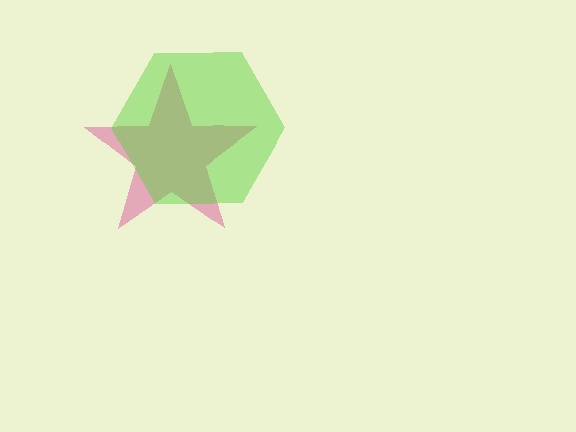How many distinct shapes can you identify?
There are 2 distinct shapes: a pink star, a lime hexagon.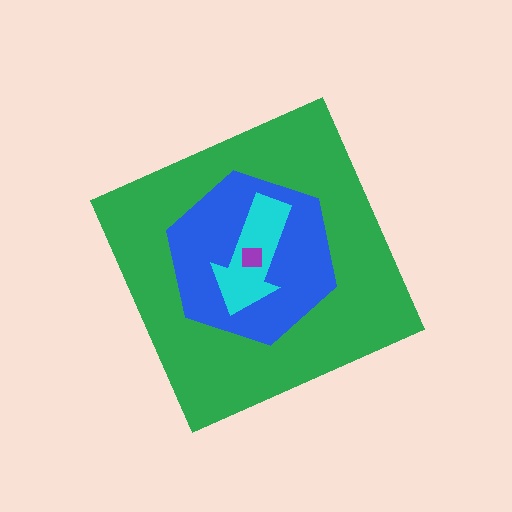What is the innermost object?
The purple square.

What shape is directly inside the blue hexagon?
The cyan arrow.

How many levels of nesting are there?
4.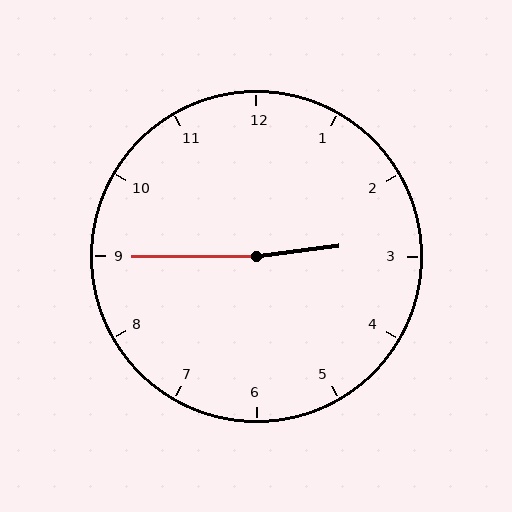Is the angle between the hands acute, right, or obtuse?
It is obtuse.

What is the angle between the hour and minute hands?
Approximately 172 degrees.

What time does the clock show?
2:45.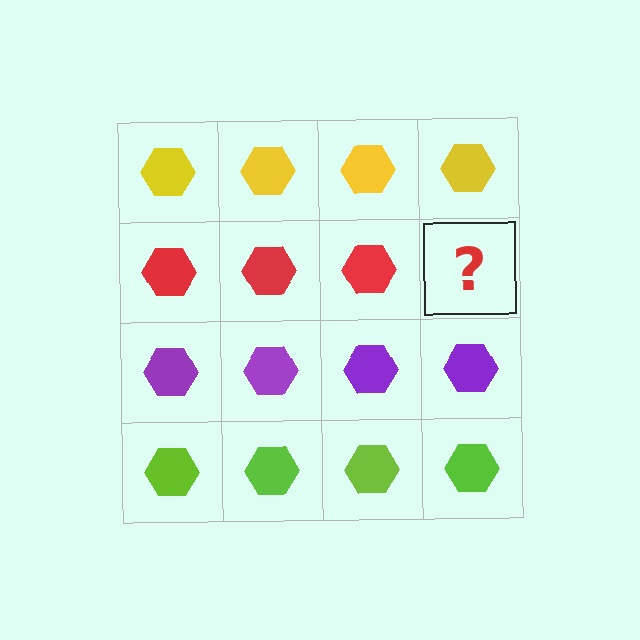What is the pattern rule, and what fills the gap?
The rule is that each row has a consistent color. The gap should be filled with a red hexagon.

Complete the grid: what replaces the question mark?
The question mark should be replaced with a red hexagon.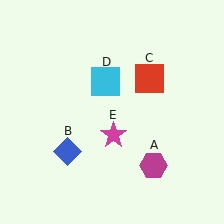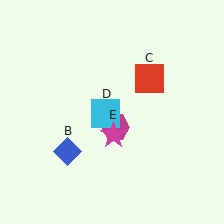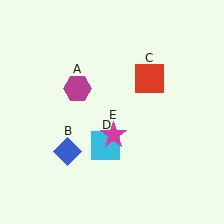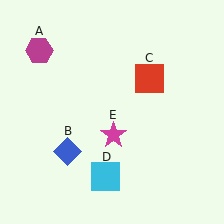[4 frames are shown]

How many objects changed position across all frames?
2 objects changed position: magenta hexagon (object A), cyan square (object D).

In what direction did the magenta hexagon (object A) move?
The magenta hexagon (object A) moved up and to the left.